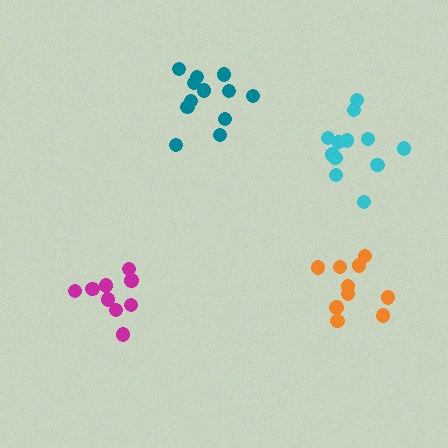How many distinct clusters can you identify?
There are 4 distinct clusters.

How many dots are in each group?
Group 1: 12 dots, Group 2: 9 dots, Group 3: 10 dots, Group 4: 12 dots (43 total).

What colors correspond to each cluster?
The clusters are colored: cyan, magenta, orange, teal.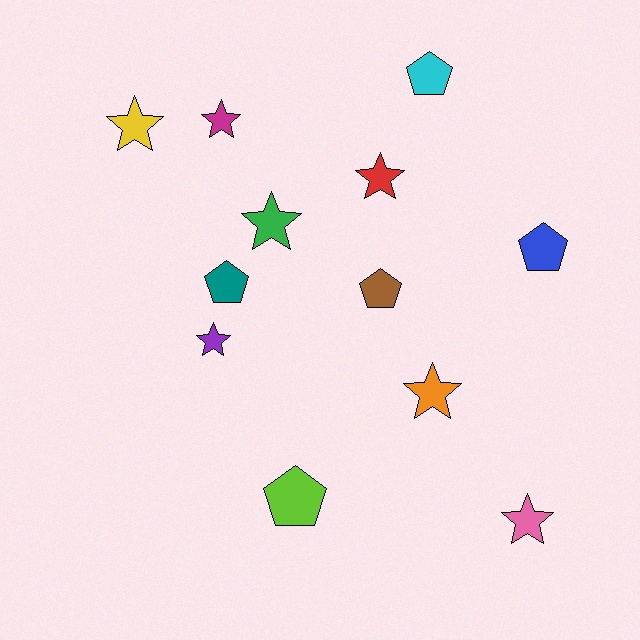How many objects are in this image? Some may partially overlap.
There are 12 objects.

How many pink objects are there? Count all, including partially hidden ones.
There is 1 pink object.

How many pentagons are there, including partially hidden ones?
There are 5 pentagons.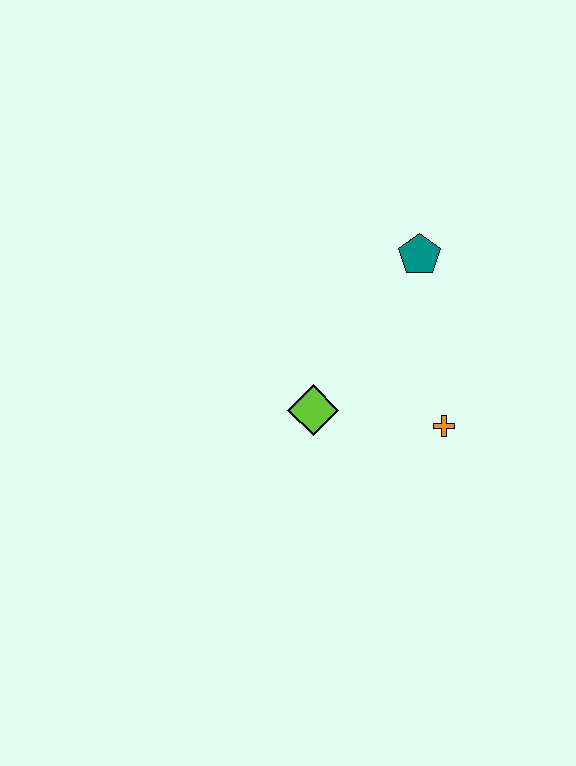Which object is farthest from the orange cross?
The teal pentagon is farthest from the orange cross.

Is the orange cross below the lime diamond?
Yes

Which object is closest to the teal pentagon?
The orange cross is closest to the teal pentagon.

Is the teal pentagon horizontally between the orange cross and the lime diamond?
Yes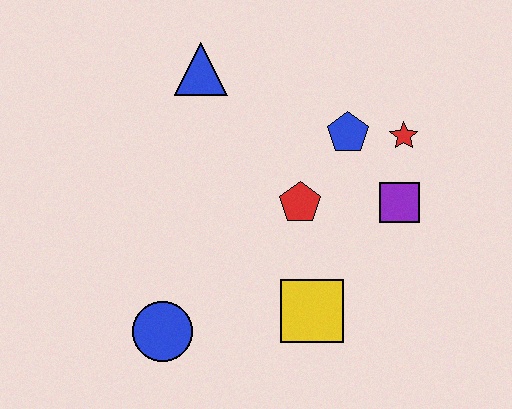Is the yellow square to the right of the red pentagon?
Yes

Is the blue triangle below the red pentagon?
No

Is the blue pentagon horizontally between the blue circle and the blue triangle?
No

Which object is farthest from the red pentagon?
The blue circle is farthest from the red pentagon.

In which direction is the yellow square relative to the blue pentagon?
The yellow square is below the blue pentagon.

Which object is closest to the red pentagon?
The blue pentagon is closest to the red pentagon.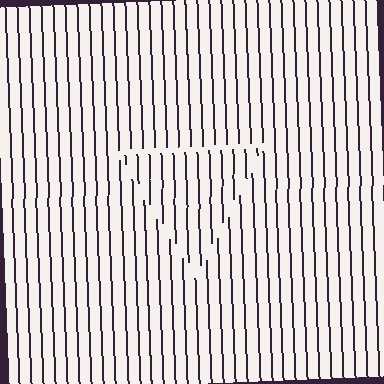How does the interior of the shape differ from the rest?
The interior of the shape contains the same grating, shifted by half a period — the contour is defined by the phase discontinuity where line-ends from the inner and outer gratings abut.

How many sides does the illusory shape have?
3 sides — the line-ends trace a triangle.